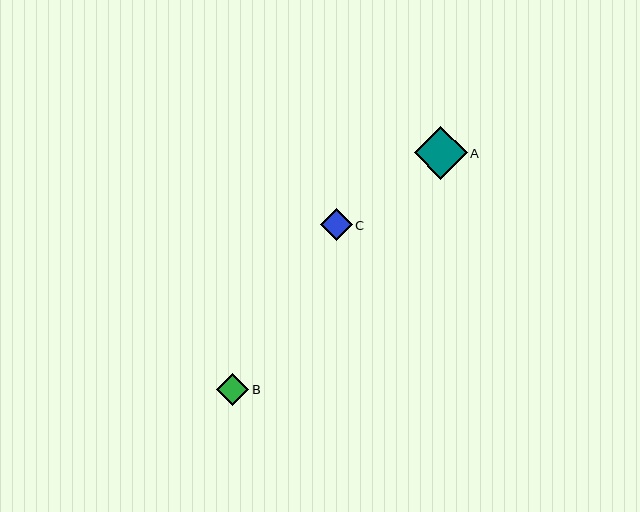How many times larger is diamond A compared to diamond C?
Diamond A is approximately 1.7 times the size of diamond C.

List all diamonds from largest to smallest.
From largest to smallest: A, B, C.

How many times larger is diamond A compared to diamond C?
Diamond A is approximately 1.7 times the size of diamond C.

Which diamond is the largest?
Diamond A is the largest with a size of approximately 53 pixels.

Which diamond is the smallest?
Diamond C is the smallest with a size of approximately 32 pixels.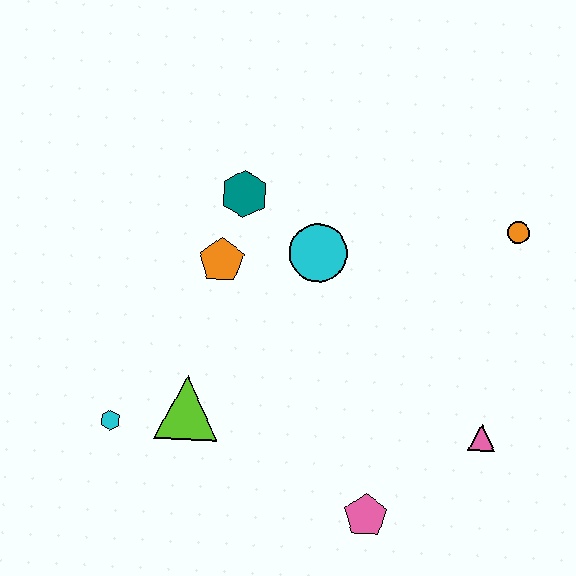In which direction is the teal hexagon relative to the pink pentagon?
The teal hexagon is above the pink pentagon.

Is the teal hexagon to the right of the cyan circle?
No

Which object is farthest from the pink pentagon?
The teal hexagon is farthest from the pink pentagon.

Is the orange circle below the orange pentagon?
No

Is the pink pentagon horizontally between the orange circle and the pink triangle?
No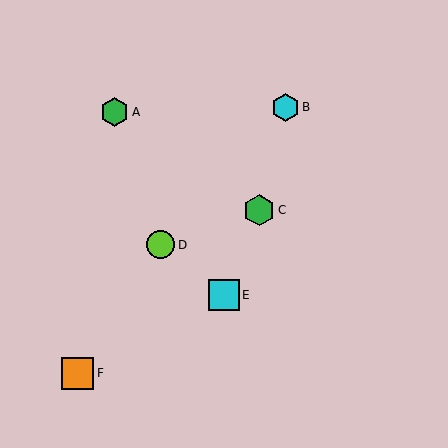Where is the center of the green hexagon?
The center of the green hexagon is at (259, 210).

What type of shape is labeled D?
Shape D is a lime circle.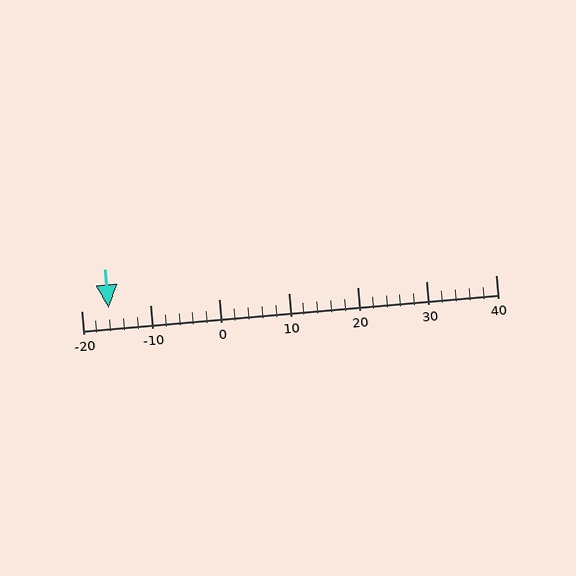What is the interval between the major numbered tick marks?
The major tick marks are spaced 10 units apart.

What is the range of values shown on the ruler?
The ruler shows values from -20 to 40.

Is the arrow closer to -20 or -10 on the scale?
The arrow is closer to -20.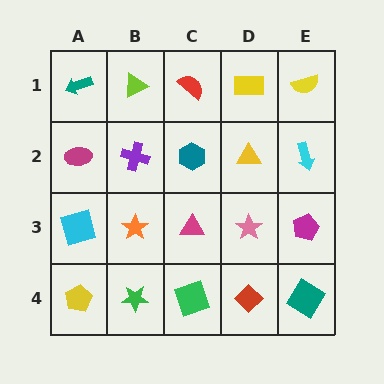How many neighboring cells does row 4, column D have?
3.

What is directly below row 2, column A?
A cyan square.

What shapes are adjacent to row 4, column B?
An orange star (row 3, column B), a yellow pentagon (row 4, column A), a green square (row 4, column C).